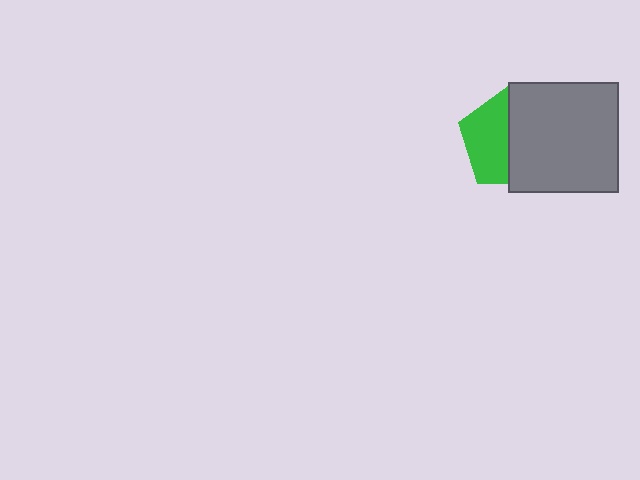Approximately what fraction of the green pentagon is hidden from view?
Roughly 54% of the green pentagon is hidden behind the gray square.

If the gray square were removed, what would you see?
You would see the complete green pentagon.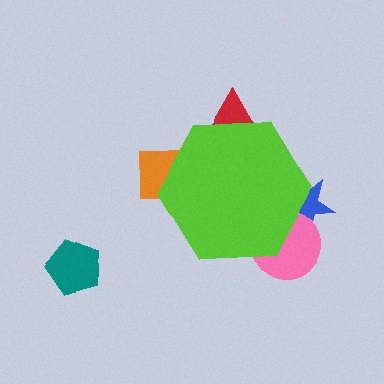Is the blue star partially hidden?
Yes, the blue star is partially hidden behind the lime hexagon.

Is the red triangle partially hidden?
Yes, the red triangle is partially hidden behind the lime hexagon.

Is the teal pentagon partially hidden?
No, the teal pentagon is fully visible.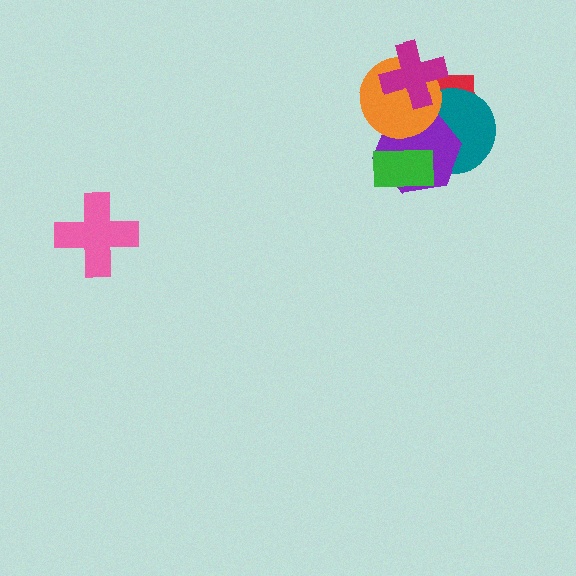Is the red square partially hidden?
Yes, it is partially covered by another shape.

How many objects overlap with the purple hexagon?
4 objects overlap with the purple hexagon.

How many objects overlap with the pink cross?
0 objects overlap with the pink cross.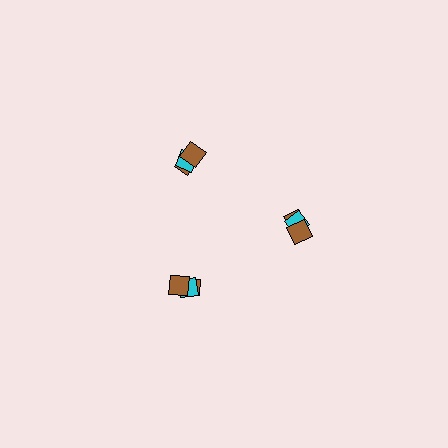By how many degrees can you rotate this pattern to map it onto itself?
The pattern maps onto itself every 120 degrees of rotation.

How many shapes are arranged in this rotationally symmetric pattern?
There are 9 shapes, arranged in 3 groups of 3.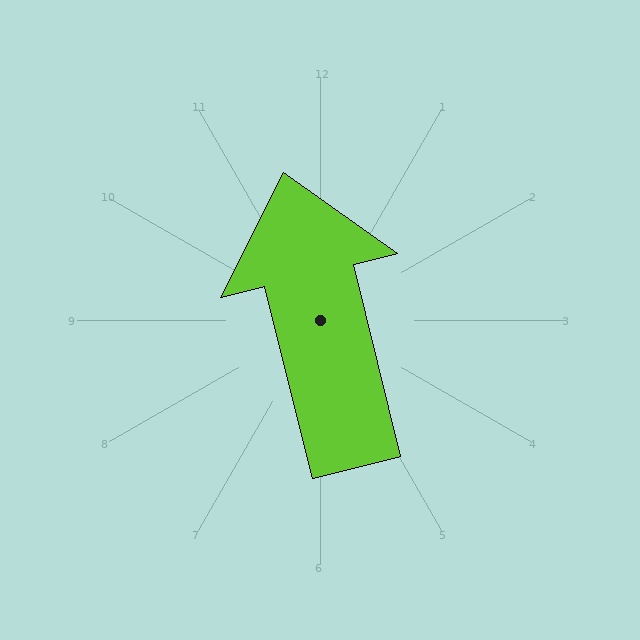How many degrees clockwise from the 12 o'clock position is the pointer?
Approximately 346 degrees.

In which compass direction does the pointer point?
North.